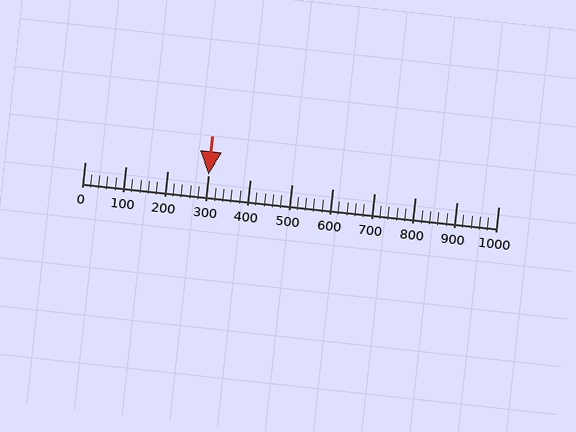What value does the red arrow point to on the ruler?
The red arrow points to approximately 300.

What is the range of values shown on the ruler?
The ruler shows values from 0 to 1000.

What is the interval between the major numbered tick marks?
The major tick marks are spaced 100 units apart.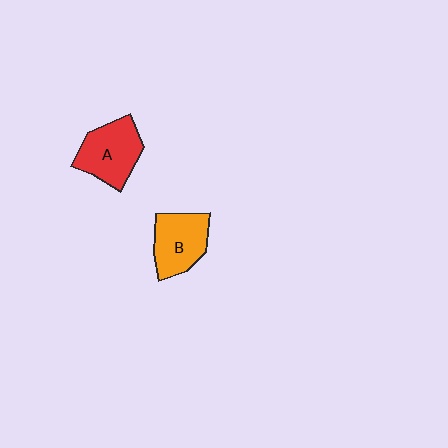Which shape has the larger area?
Shape A (red).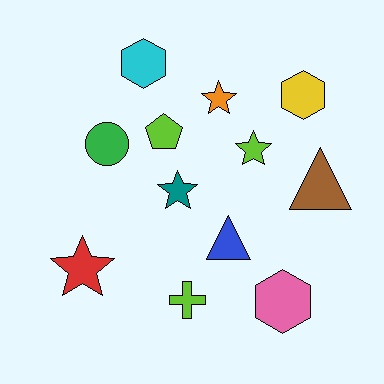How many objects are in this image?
There are 12 objects.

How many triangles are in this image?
There are 2 triangles.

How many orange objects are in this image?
There is 1 orange object.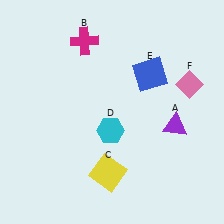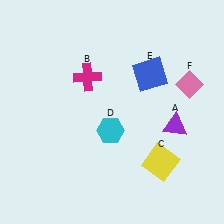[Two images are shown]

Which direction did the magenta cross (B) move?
The magenta cross (B) moved down.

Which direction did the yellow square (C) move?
The yellow square (C) moved right.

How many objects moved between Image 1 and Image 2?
2 objects moved between the two images.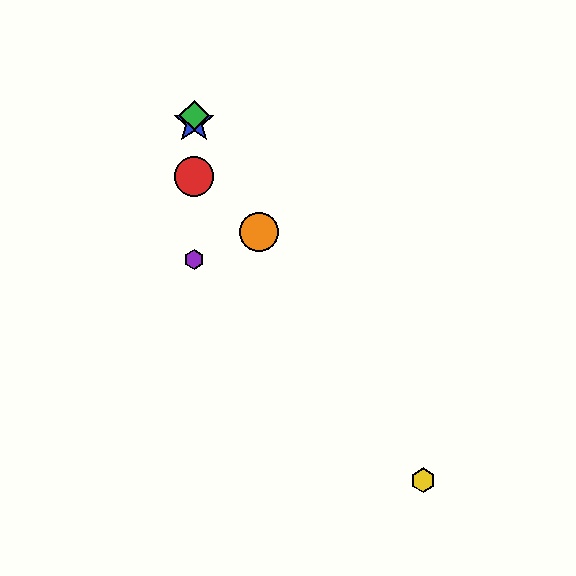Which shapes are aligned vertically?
The red circle, the blue star, the green diamond, the purple hexagon are aligned vertically.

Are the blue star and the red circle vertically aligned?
Yes, both are at x≈194.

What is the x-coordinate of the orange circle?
The orange circle is at x≈259.